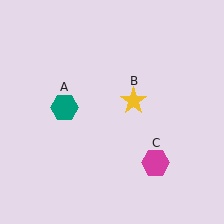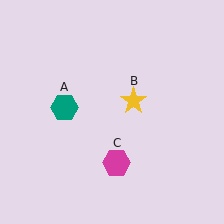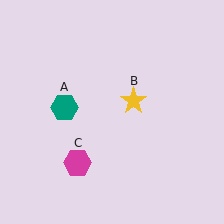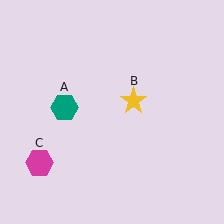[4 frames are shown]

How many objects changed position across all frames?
1 object changed position: magenta hexagon (object C).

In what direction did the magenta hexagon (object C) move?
The magenta hexagon (object C) moved left.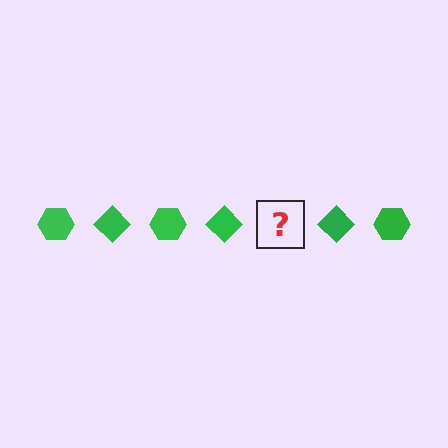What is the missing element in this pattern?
The missing element is a green hexagon.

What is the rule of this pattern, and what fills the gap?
The rule is that the pattern cycles through hexagon, diamond shapes in green. The gap should be filled with a green hexagon.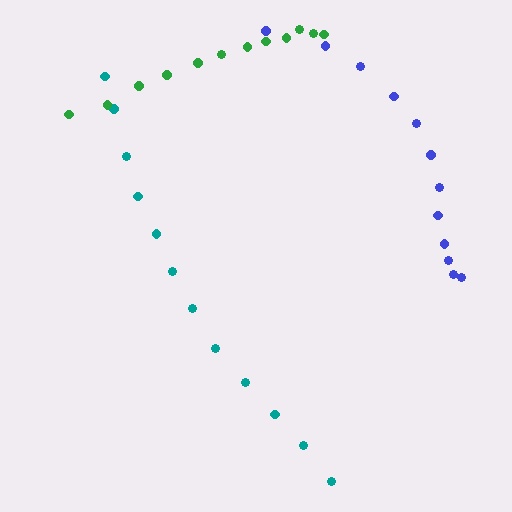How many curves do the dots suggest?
There are 3 distinct paths.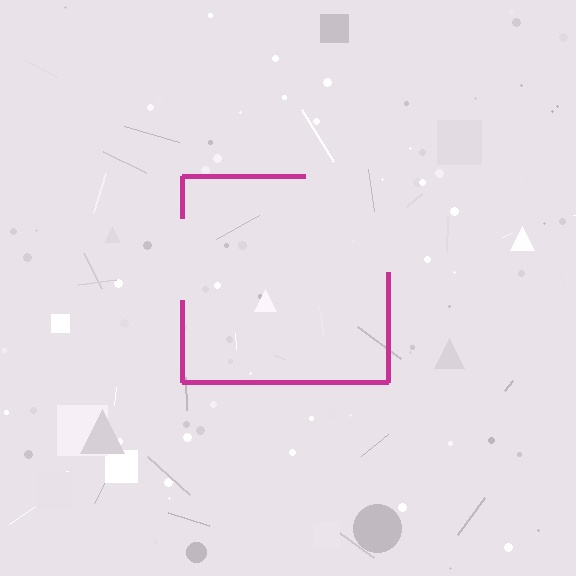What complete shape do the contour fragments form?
The contour fragments form a square.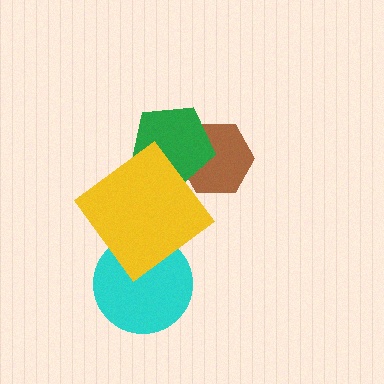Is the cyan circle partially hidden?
Yes, it is partially covered by another shape.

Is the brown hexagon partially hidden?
Yes, it is partially covered by another shape.